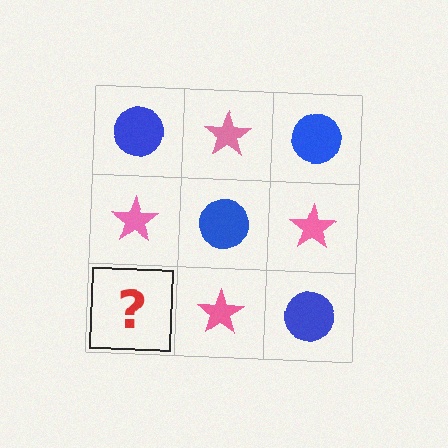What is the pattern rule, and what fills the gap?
The rule is that it alternates blue circle and pink star in a checkerboard pattern. The gap should be filled with a blue circle.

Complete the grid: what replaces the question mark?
The question mark should be replaced with a blue circle.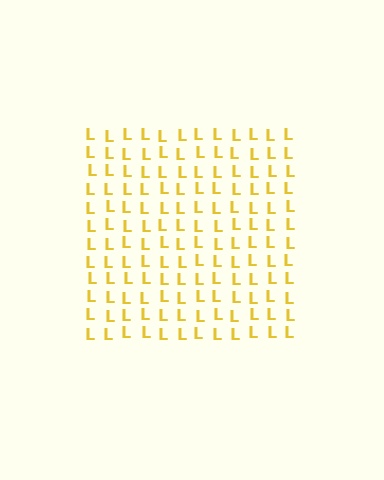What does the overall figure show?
The overall figure shows a square.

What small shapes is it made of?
It is made of small letter L's.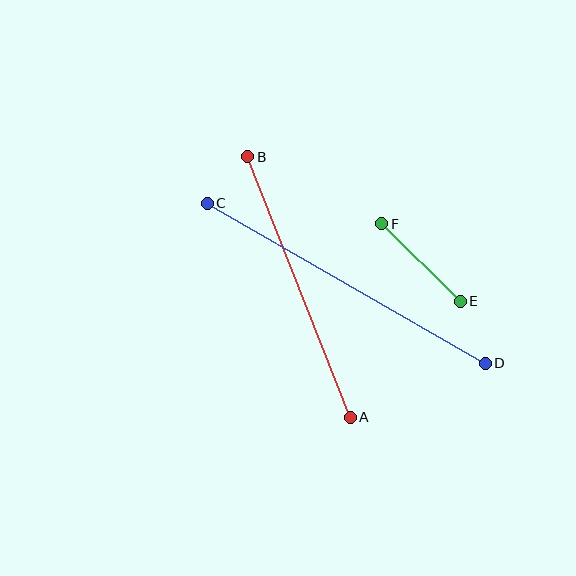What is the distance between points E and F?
The distance is approximately 110 pixels.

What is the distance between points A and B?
The distance is approximately 280 pixels.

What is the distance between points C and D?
The distance is approximately 321 pixels.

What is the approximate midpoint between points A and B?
The midpoint is at approximately (299, 287) pixels.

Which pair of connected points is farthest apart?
Points C and D are farthest apart.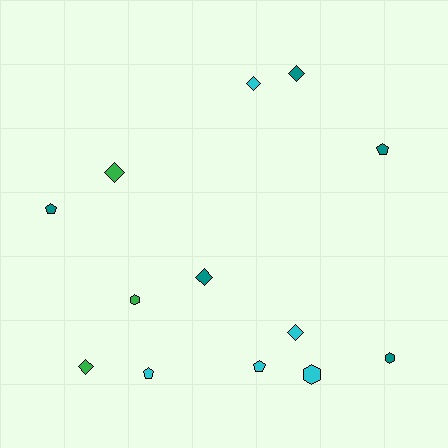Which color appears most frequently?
Cyan, with 5 objects.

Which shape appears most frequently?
Diamond, with 6 objects.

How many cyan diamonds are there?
There are 2 cyan diamonds.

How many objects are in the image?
There are 13 objects.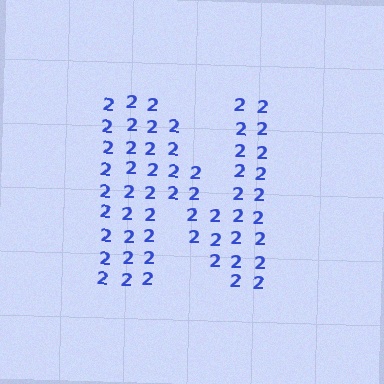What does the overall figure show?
The overall figure shows the letter N.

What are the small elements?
The small elements are digit 2's.